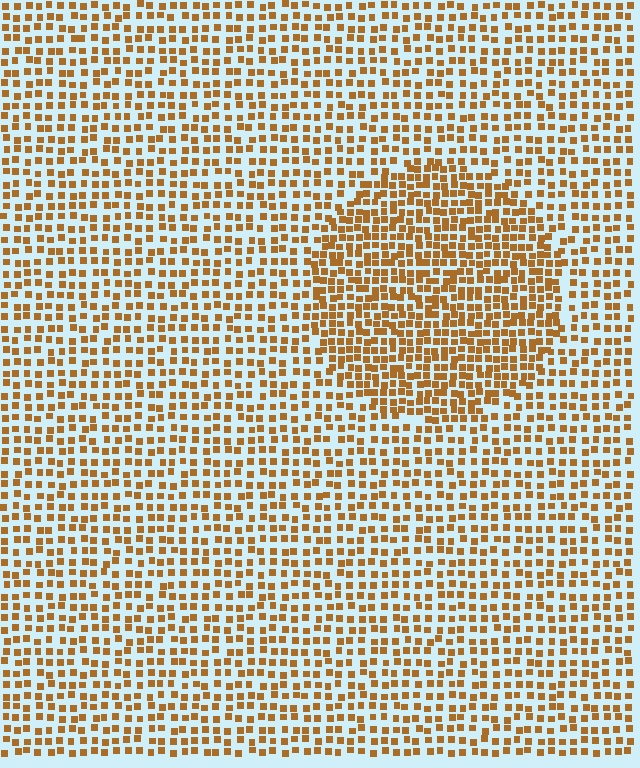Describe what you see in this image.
The image contains small brown elements arranged at two different densities. A circle-shaped region is visible where the elements are more densely packed than the surrounding area.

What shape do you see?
I see a circle.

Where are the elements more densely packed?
The elements are more densely packed inside the circle boundary.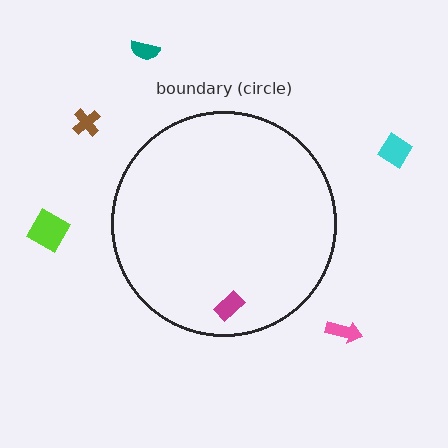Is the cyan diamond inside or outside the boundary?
Outside.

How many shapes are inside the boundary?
1 inside, 5 outside.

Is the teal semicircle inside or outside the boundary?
Outside.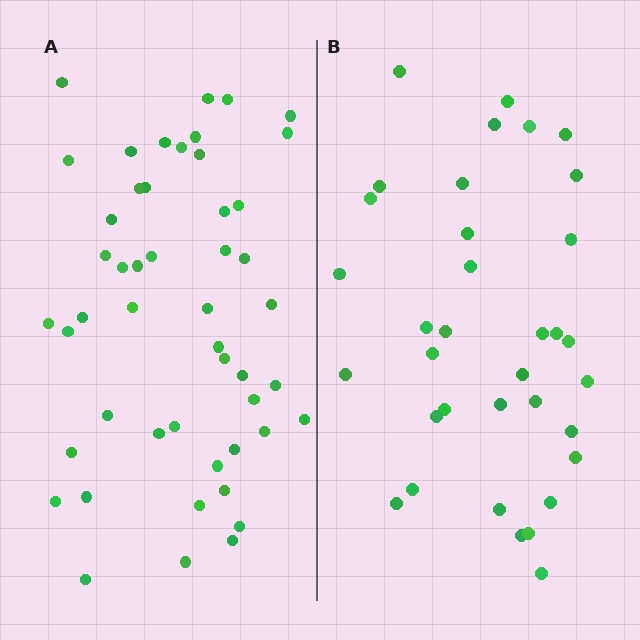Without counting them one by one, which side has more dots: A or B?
Region A (the left region) has more dots.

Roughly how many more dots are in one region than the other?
Region A has approximately 15 more dots than region B.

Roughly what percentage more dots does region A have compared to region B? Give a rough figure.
About 40% more.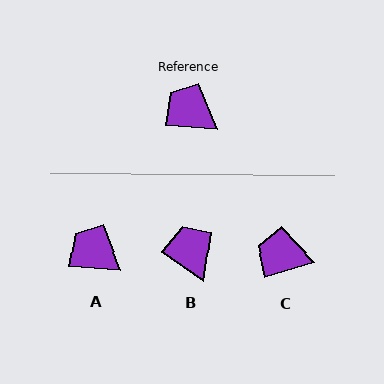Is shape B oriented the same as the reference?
No, it is off by about 30 degrees.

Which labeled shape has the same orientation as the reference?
A.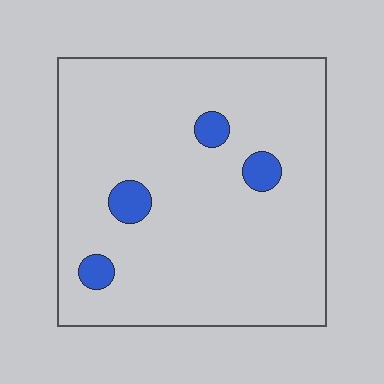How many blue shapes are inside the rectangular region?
4.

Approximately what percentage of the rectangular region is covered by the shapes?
Approximately 5%.